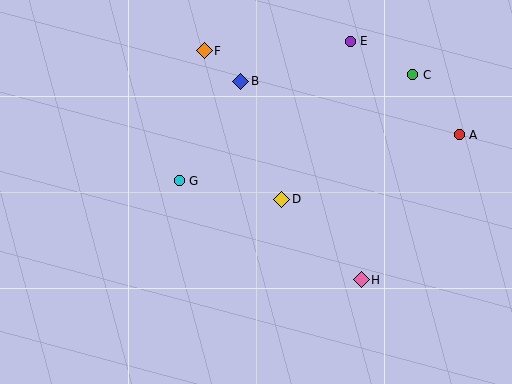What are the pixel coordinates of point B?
Point B is at (241, 81).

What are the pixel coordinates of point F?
Point F is at (204, 51).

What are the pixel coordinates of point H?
Point H is at (361, 280).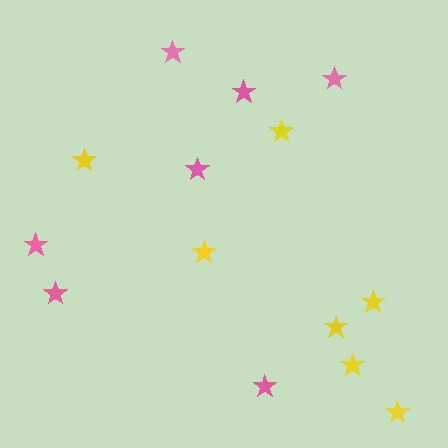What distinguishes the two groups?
There are 2 groups: one group of yellow stars (7) and one group of pink stars (7).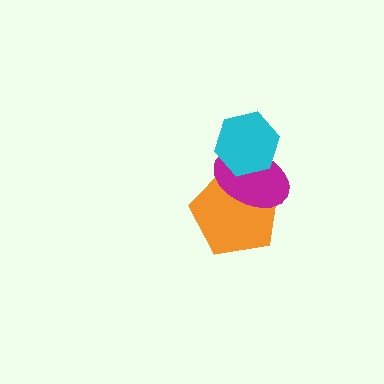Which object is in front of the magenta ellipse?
The cyan hexagon is in front of the magenta ellipse.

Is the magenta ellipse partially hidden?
Yes, it is partially covered by another shape.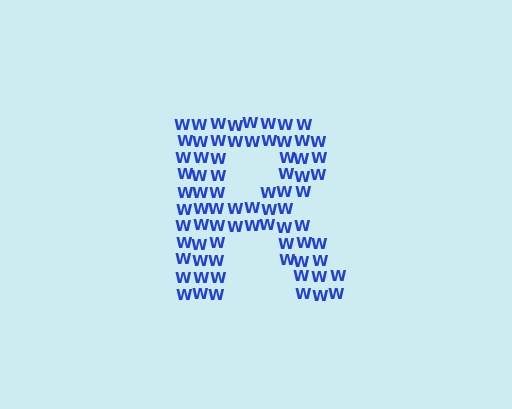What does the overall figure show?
The overall figure shows the letter R.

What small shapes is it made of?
It is made of small letter W's.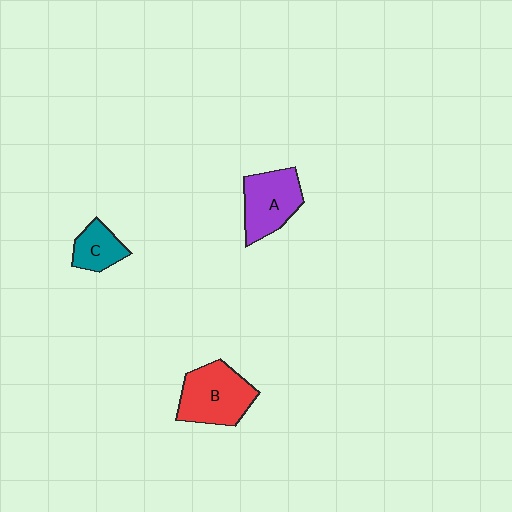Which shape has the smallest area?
Shape C (teal).